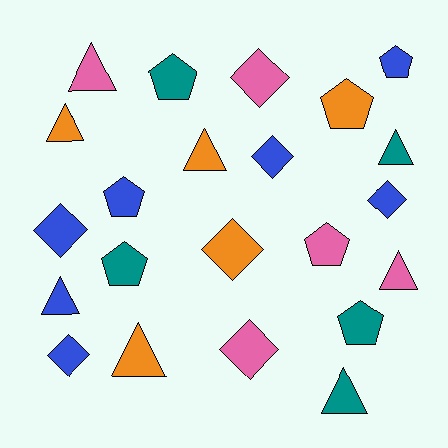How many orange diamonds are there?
There is 1 orange diamond.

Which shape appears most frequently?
Triangle, with 8 objects.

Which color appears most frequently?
Blue, with 7 objects.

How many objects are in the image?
There are 22 objects.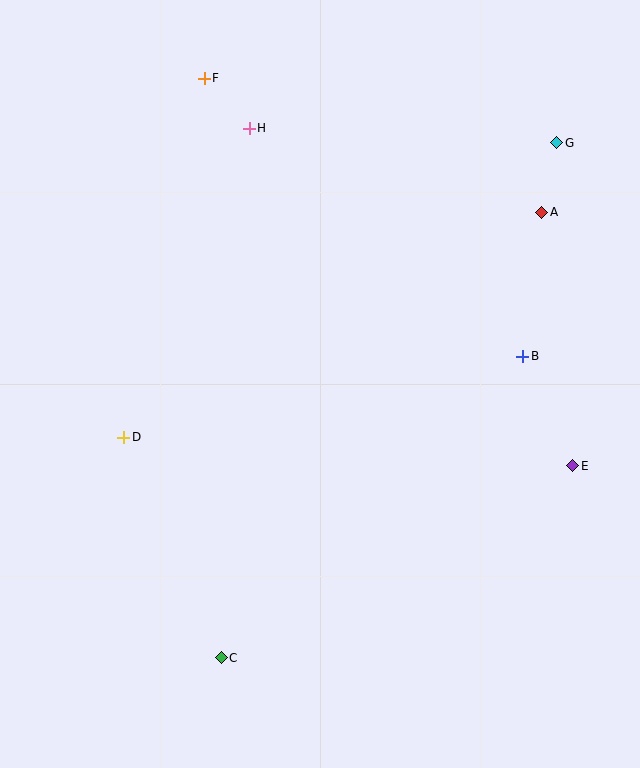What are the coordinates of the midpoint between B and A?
The midpoint between B and A is at (532, 284).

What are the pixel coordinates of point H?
Point H is at (249, 128).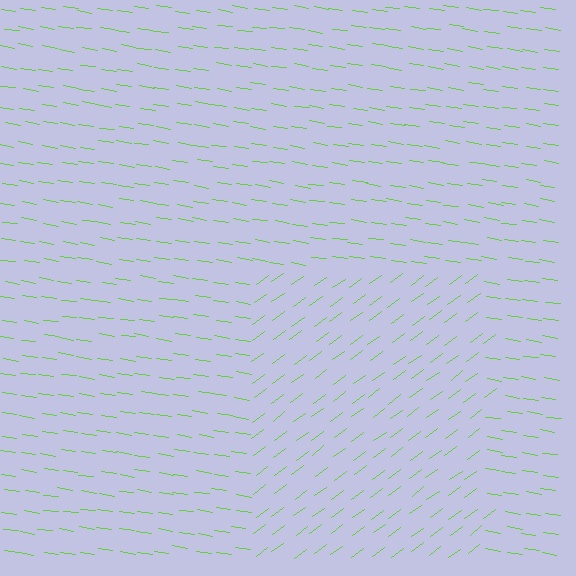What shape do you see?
I see a rectangle.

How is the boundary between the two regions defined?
The boundary is defined purely by a change in line orientation (approximately 45 degrees difference). All lines are the same color and thickness.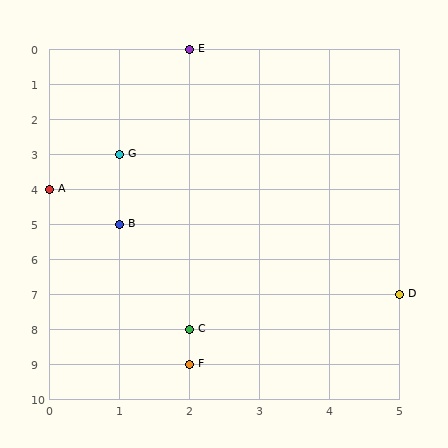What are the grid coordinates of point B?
Point B is at grid coordinates (1, 5).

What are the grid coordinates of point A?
Point A is at grid coordinates (0, 4).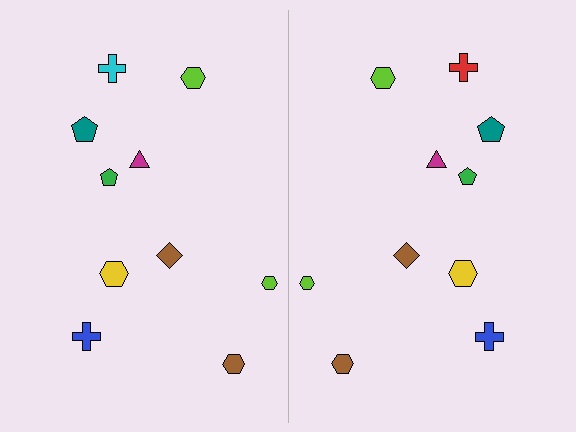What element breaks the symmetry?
The red cross on the right side breaks the symmetry — its mirror counterpart is cyan.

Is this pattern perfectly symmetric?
No, the pattern is not perfectly symmetric. The red cross on the right side breaks the symmetry — its mirror counterpart is cyan.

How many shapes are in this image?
There are 20 shapes in this image.